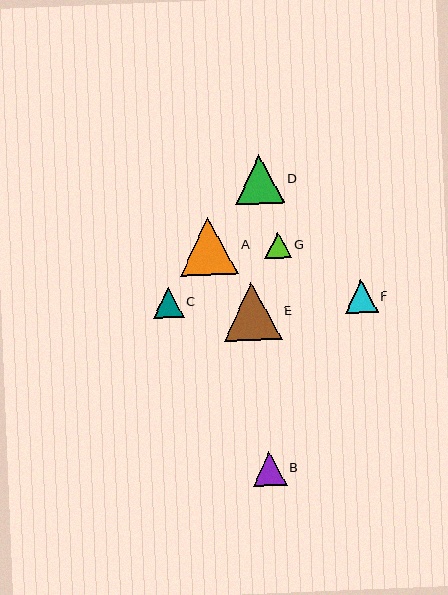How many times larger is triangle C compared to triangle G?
Triangle C is approximately 1.2 times the size of triangle G.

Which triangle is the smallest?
Triangle G is the smallest with a size of approximately 26 pixels.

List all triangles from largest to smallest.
From largest to smallest: A, E, D, B, F, C, G.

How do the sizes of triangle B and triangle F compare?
Triangle B and triangle F are approximately the same size.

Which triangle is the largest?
Triangle A is the largest with a size of approximately 58 pixels.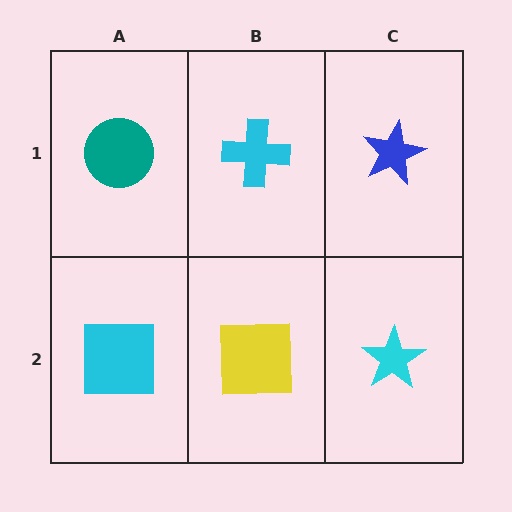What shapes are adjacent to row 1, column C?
A cyan star (row 2, column C), a cyan cross (row 1, column B).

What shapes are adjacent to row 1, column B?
A yellow square (row 2, column B), a teal circle (row 1, column A), a blue star (row 1, column C).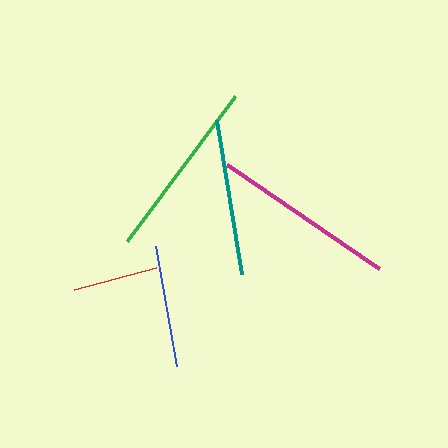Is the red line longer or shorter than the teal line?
The teal line is longer than the red line.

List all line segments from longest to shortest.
From longest to shortest: magenta, green, teal, blue, red.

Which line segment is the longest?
The magenta line is the longest at approximately 184 pixels.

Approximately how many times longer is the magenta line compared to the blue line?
The magenta line is approximately 1.5 times the length of the blue line.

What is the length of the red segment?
The red segment is approximately 85 pixels long.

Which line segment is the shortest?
The red line is the shortest at approximately 85 pixels.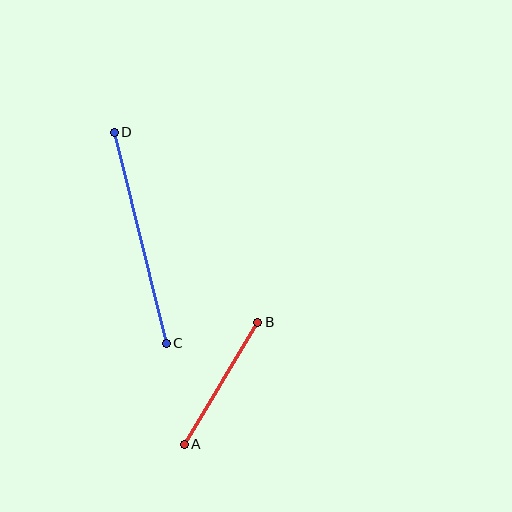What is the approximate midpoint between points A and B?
The midpoint is at approximately (221, 383) pixels.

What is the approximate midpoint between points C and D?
The midpoint is at approximately (140, 238) pixels.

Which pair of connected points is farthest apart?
Points C and D are farthest apart.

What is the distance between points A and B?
The distance is approximately 142 pixels.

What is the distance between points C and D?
The distance is approximately 217 pixels.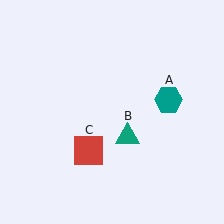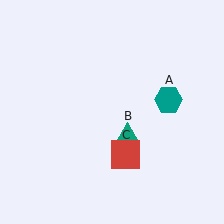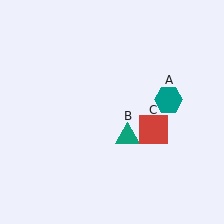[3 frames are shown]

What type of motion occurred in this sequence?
The red square (object C) rotated counterclockwise around the center of the scene.